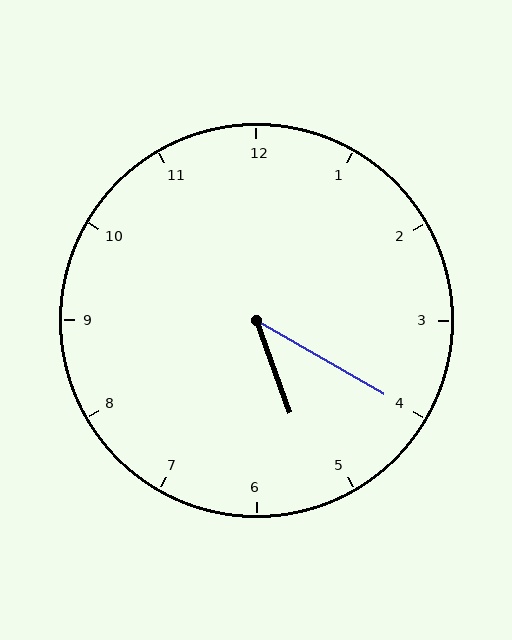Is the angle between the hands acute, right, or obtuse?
It is acute.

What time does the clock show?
5:20.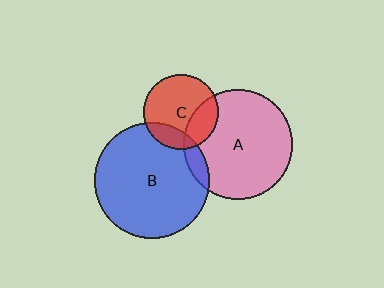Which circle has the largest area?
Circle B (blue).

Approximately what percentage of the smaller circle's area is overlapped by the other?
Approximately 25%.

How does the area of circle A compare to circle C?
Approximately 2.1 times.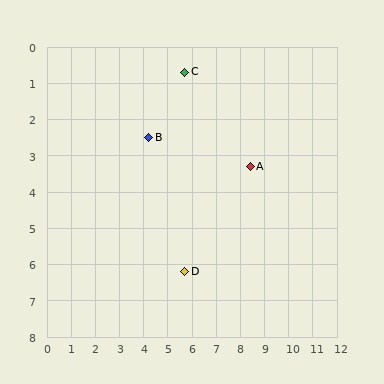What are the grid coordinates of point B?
Point B is at approximately (4.2, 2.5).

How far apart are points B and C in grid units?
Points B and C are about 2.3 grid units apart.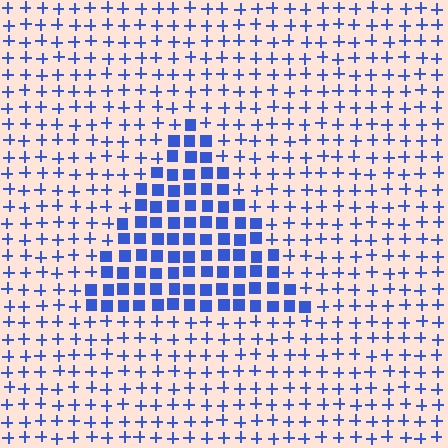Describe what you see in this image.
The image is filled with small blue elements arranged in a uniform grid. A triangle-shaped region contains squares, while the surrounding area contains plus signs. The boundary is defined purely by the change in element shape.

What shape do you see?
I see a triangle.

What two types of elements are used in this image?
The image uses squares inside the triangle region and plus signs outside it.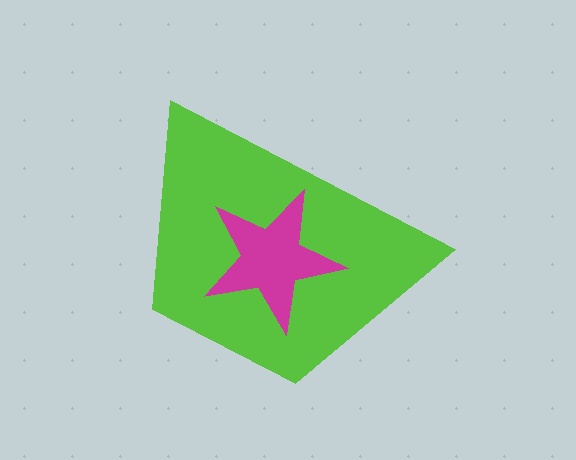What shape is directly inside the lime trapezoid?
The magenta star.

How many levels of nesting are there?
2.